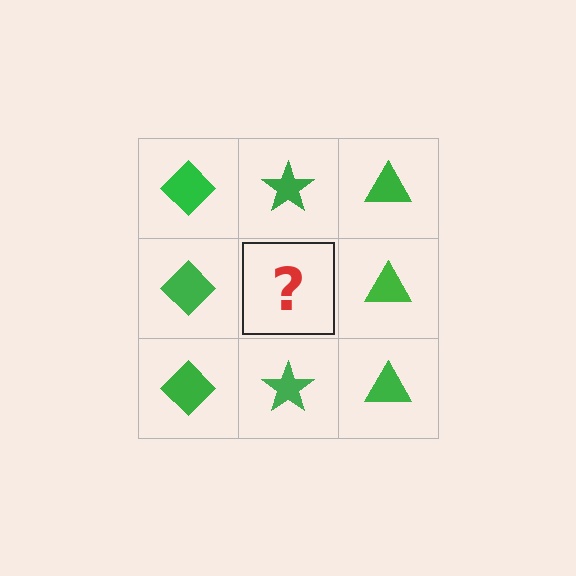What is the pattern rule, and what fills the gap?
The rule is that each column has a consistent shape. The gap should be filled with a green star.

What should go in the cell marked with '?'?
The missing cell should contain a green star.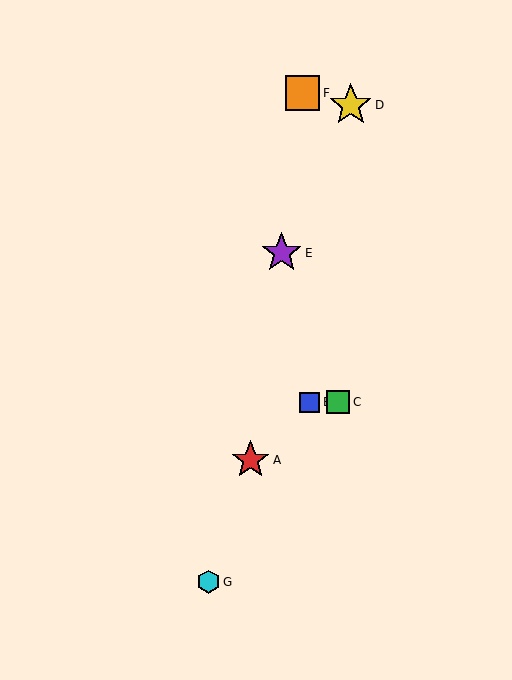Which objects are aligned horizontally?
Objects B, C are aligned horizontally.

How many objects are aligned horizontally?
2 objects (B, C) are aligned horizontally.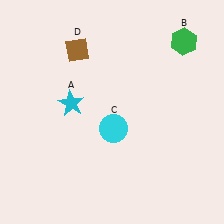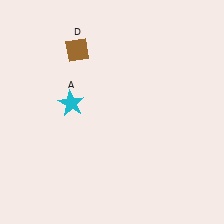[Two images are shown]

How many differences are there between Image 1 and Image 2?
There are 2 differences between the two images.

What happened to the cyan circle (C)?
The cyan circle (C) was removed in Image 2. It was in the bottom-right area of Image 1.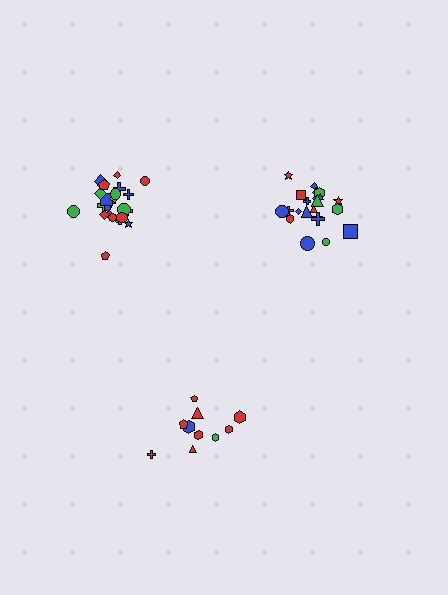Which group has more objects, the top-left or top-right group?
The top-left group.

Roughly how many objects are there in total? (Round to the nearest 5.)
Roughly 55 objects in total.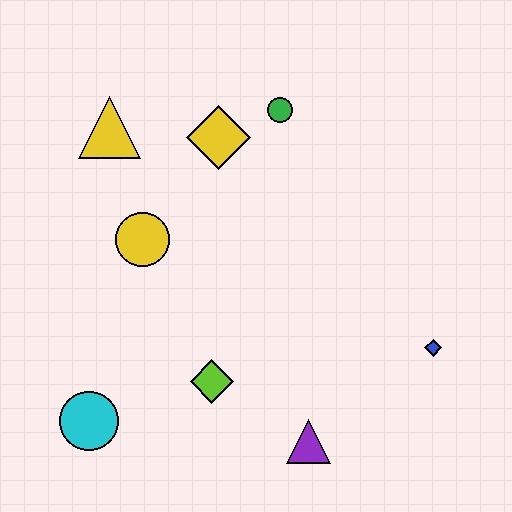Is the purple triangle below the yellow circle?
Yes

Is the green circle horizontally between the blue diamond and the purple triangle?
No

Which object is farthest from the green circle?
The cyan circle is farthest from the green circle.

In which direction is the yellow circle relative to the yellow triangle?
The yellow circle is below the yellow triangle.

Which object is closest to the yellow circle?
The yellow triangle is closest to the yellow circle.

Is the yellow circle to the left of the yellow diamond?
Yes